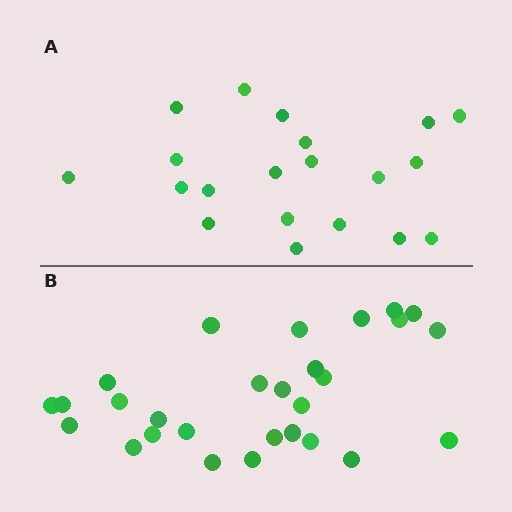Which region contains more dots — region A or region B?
Region B (the bottom region) has more dots.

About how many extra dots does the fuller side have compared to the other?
Region B has roughly 8 or so more dots than region A.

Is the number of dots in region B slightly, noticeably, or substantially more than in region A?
Region B has noticeably more, but not dramatically so. The ratio is roughly 1.4 to 1.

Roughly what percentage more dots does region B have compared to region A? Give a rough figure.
About 40% more.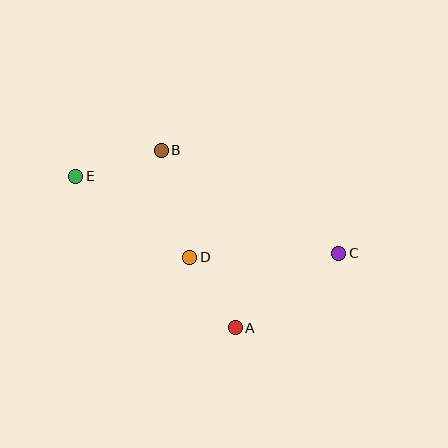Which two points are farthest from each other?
Points C and E are farthest from each other.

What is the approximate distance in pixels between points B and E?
The distance between B and E is approximately 89 pixels.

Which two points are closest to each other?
Points A and D are closest to each other.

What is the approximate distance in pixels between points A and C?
The distance between A and C is approximately 127 pixels.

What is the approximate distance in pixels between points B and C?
The distance between B and C is approximately 205 pixels.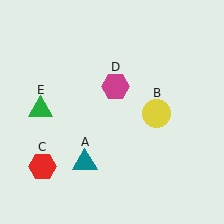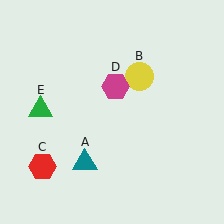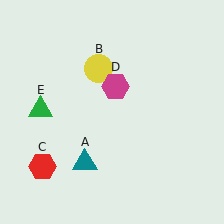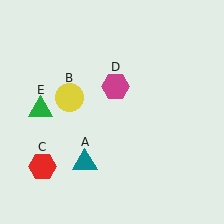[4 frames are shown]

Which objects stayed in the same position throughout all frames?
Teal triangle (object A) and red hexagon (object C) and magenta hexagon (object D) and green triangle (object E) remained stationary.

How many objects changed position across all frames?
1 object changed position: yellow circle (object B).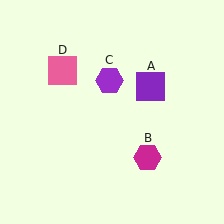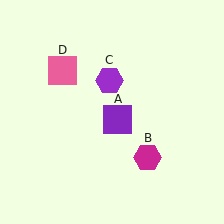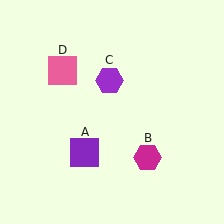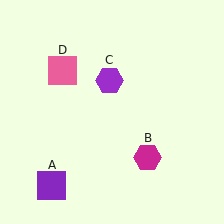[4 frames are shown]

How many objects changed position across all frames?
1 object changed position: purple square (object A).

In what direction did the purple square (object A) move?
The purple square (object A) moved down and to the left.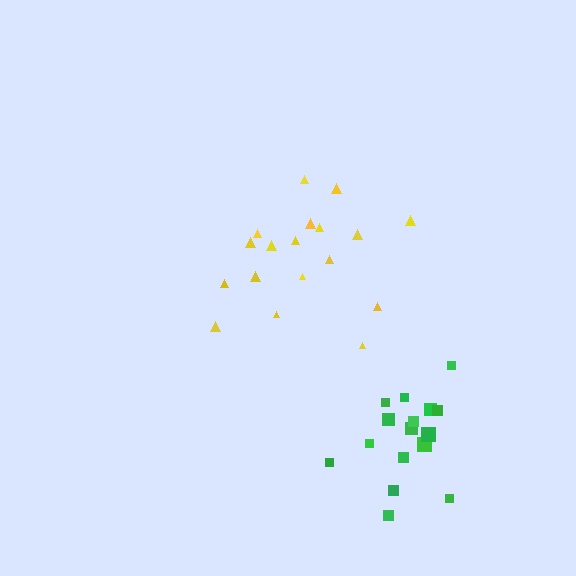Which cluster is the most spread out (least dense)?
Yellow.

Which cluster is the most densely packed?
Green.